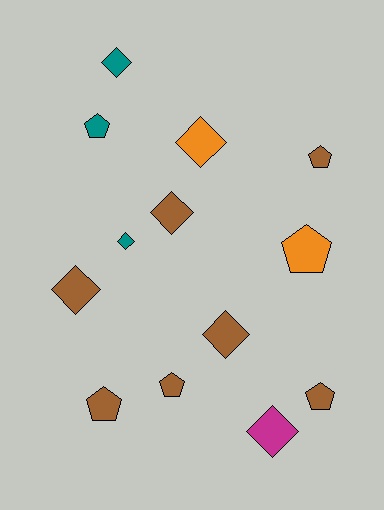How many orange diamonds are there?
There is 1 orange diamond.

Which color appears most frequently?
Brown, with 7 objects.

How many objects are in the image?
There are 13 objects.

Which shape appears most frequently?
Diamond, with 7 objects.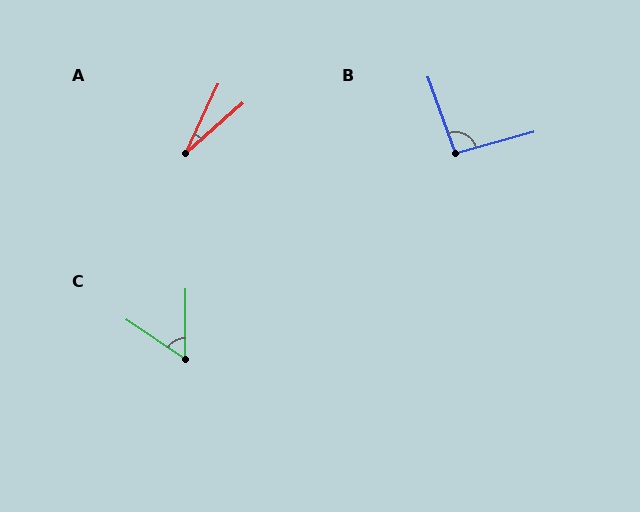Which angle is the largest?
B, at approximately 95 degrees.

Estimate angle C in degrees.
Approximately 57 degrees.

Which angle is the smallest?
A, at approximately 24 degrees.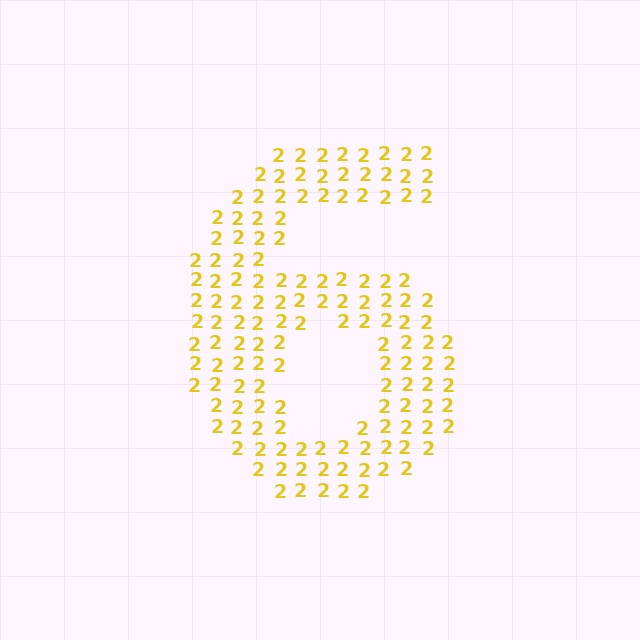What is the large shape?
The large shape is the digit 6.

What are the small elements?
The small elements are digit 2's.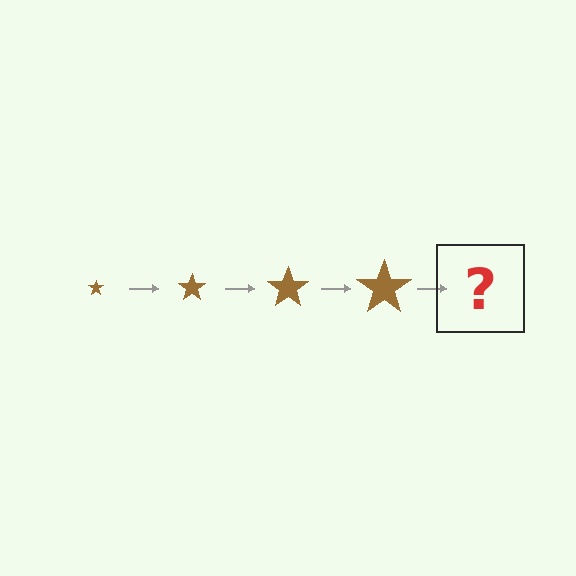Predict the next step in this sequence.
The next step is a brown star, larger than the previous one.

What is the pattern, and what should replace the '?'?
The pattern is that the star gets progressively larger each step. The '?' should be a brown star, larger than the previous one.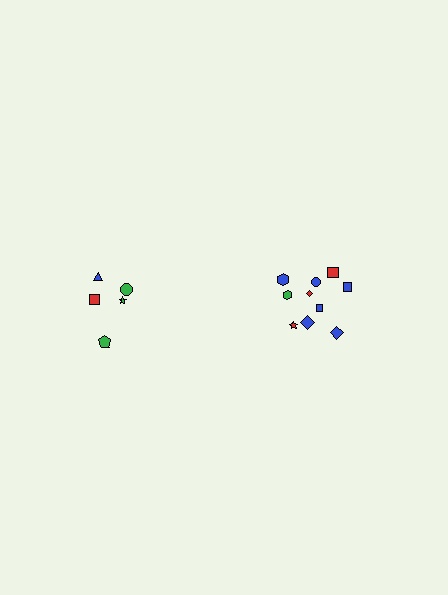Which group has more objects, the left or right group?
The right group.